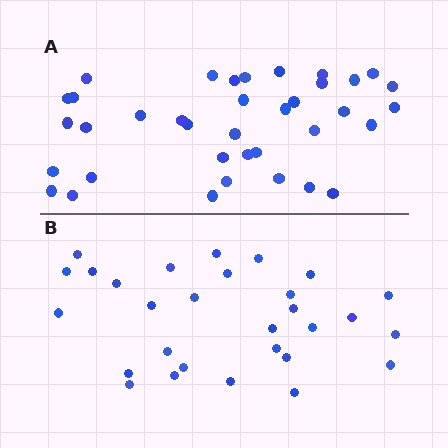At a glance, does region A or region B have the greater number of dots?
Region A (the top region) has more dots.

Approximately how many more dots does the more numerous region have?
Region A has roughly 8 or so more dots than region B.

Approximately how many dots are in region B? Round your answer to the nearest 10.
About 30 dots. (The exact count is 29, which rounds to 30.)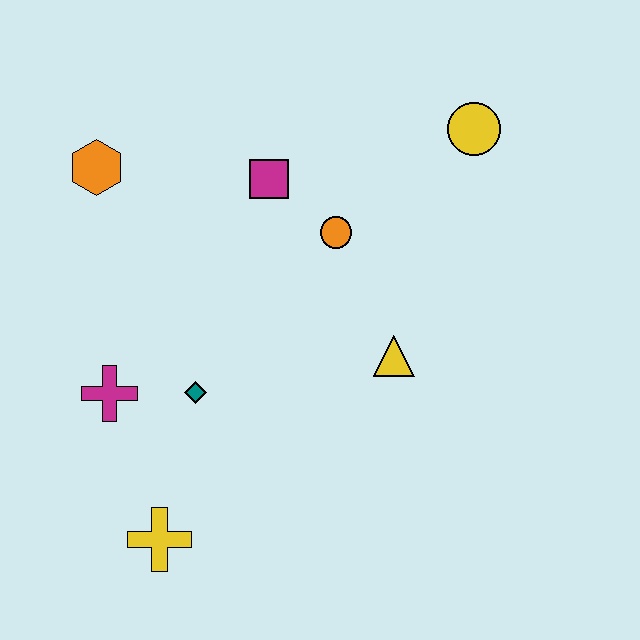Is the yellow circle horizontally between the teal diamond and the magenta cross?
No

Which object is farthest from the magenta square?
The yellow cross is farthest from the magenta square.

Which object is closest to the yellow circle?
The orange circle is closest to the yellow circle.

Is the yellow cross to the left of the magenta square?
Yes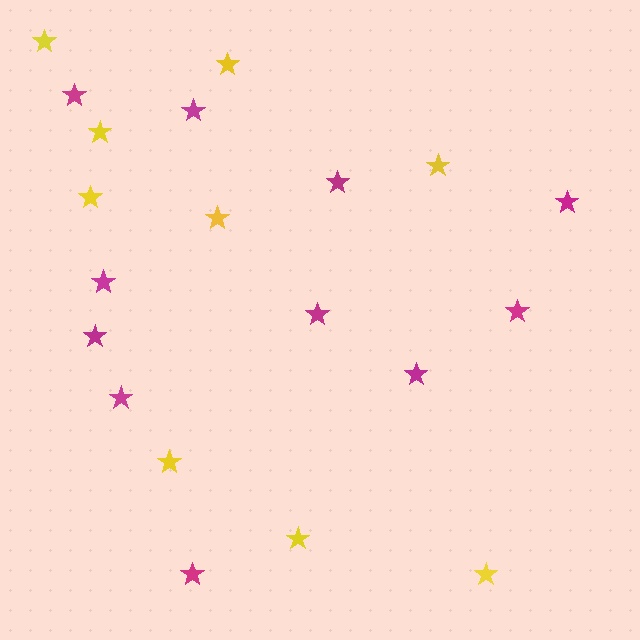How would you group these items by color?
There are 2 groups: one group of yellow stars (9) and one group of magenta stars (11).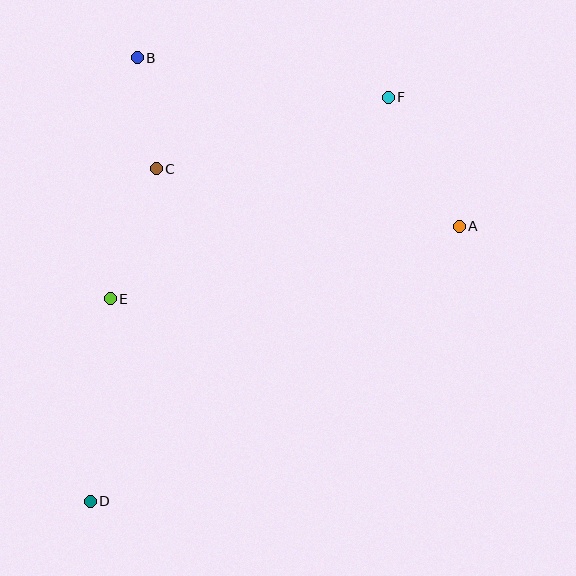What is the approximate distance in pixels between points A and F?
The distance between A and F is approximately 147 pixels.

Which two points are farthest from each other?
Points D and F are farthest from each other.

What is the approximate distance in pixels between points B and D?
The distance between B and D is approximately 446 pixels.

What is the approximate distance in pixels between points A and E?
The distance between A and E is approximately 356 pixels.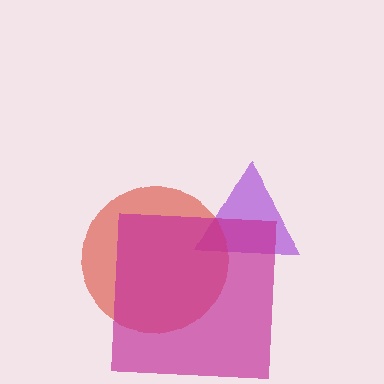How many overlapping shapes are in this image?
There are 3 overlapping shapes in the image.